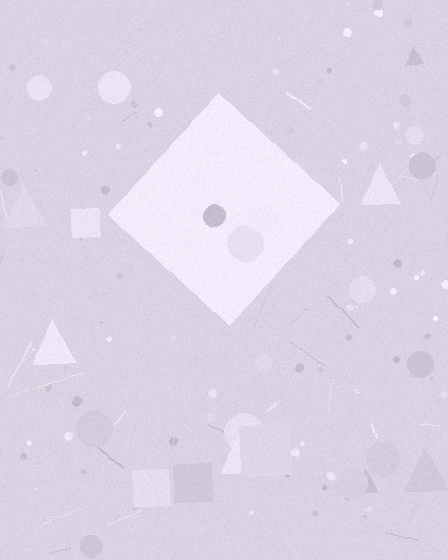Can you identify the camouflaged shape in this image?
The camouflaged shape is a diamond.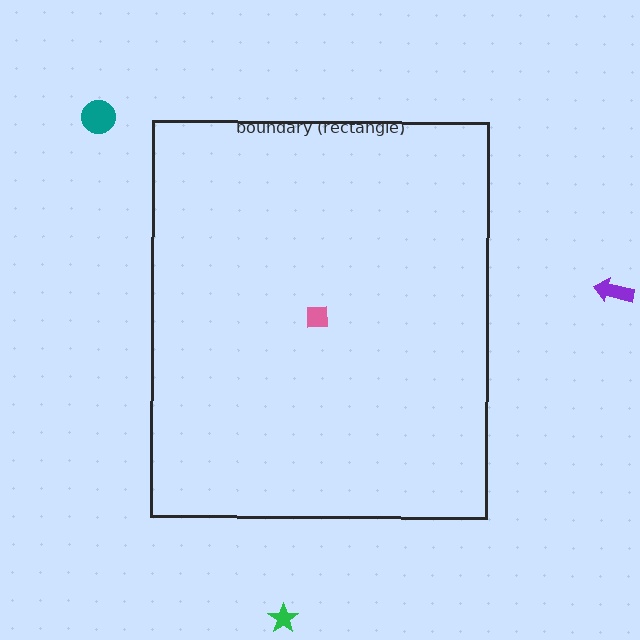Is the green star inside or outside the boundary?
Outside.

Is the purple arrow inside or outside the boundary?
Outside.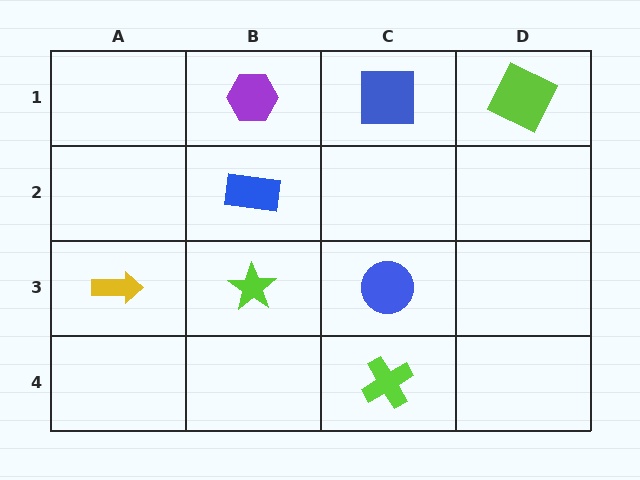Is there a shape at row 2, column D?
No, that cell is empty.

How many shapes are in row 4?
1 shape.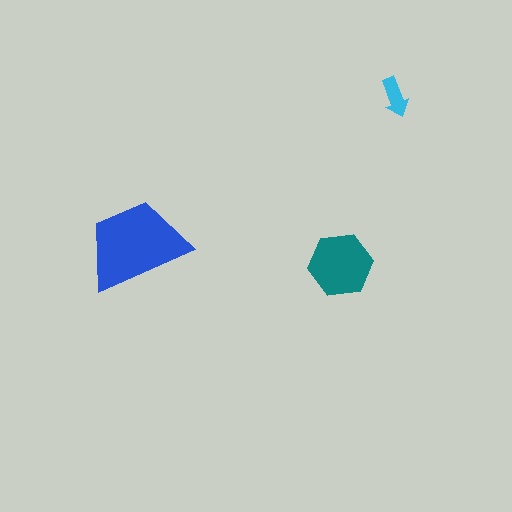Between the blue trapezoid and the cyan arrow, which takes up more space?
The blue trapezoid.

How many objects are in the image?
There are 3 objects in the image.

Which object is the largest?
The blue trapezoid.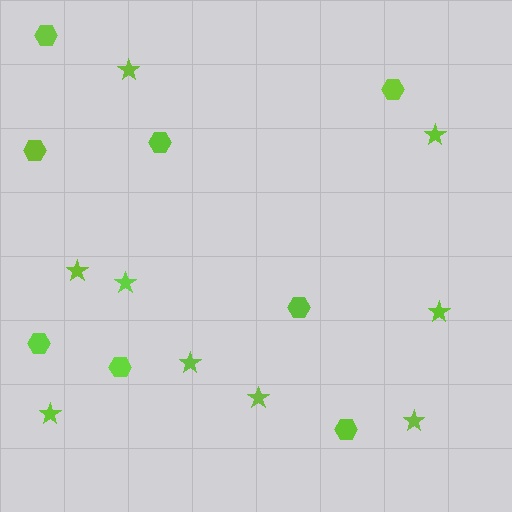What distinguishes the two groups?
There are 2 groups: one group of hexagons (8) and one group of stars (9).